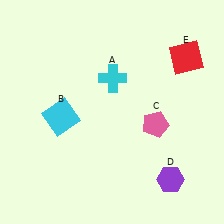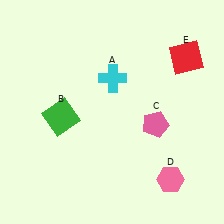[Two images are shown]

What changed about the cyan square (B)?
In Image 1, B is cyan. In Image 2, it changed to green.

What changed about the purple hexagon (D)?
In Image 1, D is purple. In Image 2, it changed to pink.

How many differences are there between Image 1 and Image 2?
There are 2 differences between the two images.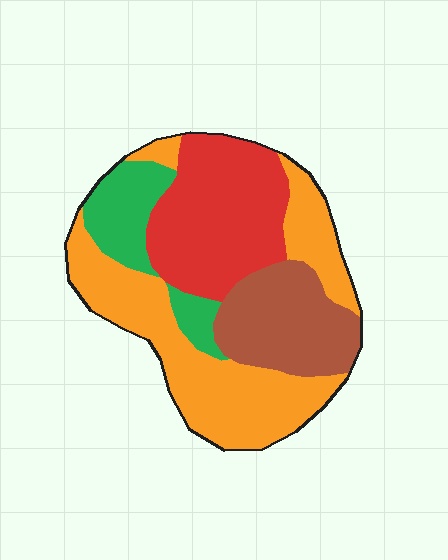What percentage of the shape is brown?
Brown takes up about one fifth (1/5) of the shape.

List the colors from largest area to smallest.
From largest to smallest: orange, red, brown, green.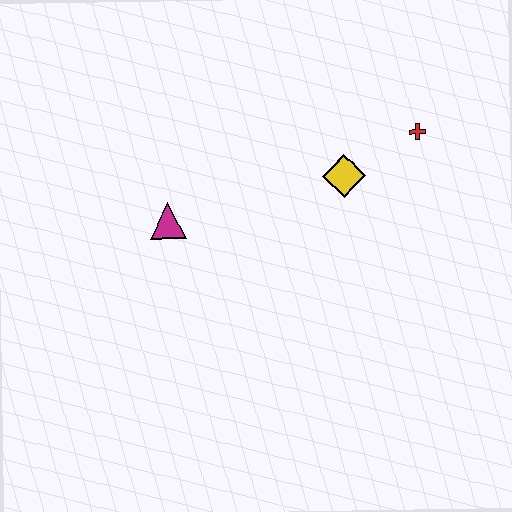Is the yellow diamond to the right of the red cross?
No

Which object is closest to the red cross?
The yellow diamond is closest to the red cross.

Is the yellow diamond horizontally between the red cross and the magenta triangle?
Yes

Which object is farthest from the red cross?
The magenta triangle is farthest from the red cross.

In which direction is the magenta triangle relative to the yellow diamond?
The magenta triangle is to the left of the yellow diamond.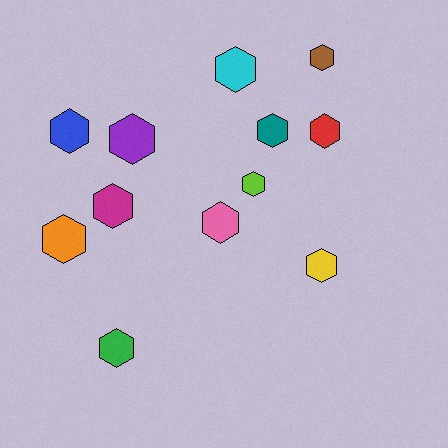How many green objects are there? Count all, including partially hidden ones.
There is 1 green object.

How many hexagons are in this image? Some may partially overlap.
There are 12 hexagons.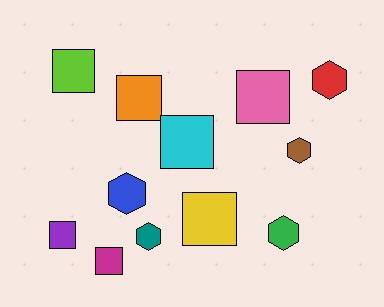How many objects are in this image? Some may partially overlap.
There are 12 objects.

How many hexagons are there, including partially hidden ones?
There are 5 hexagons.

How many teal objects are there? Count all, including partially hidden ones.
There is 1 teal object.